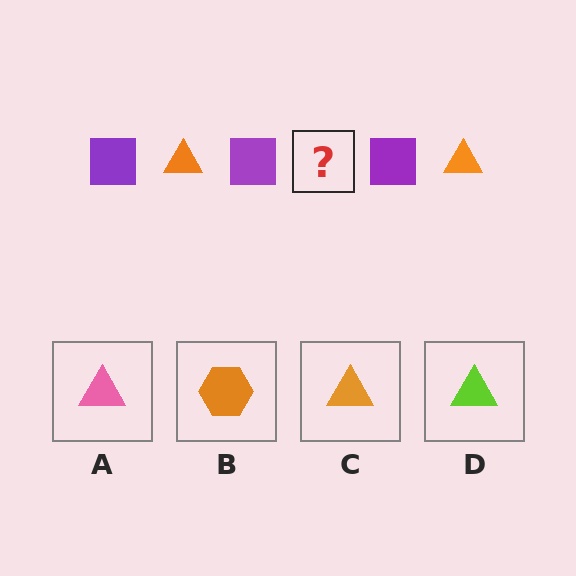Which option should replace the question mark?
Option C.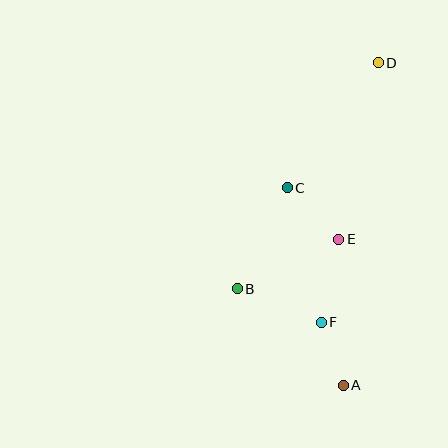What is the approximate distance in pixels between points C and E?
The distance between C and E is approximately 73 pixels.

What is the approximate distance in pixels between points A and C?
The distance between A and C is approximately 205 pixels.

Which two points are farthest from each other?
Points A and D are farthest from each other.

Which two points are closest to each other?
Points A and F are closest to each other.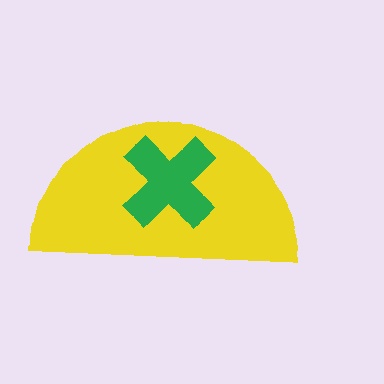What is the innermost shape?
The green cross.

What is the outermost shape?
The yellow semicircle.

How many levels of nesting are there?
2.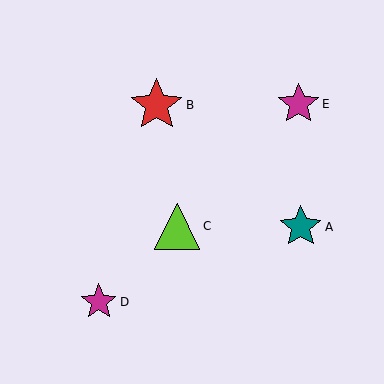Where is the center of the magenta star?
The center of the magenta star is at (299, 104).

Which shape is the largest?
The red star (labeled B) is the largest.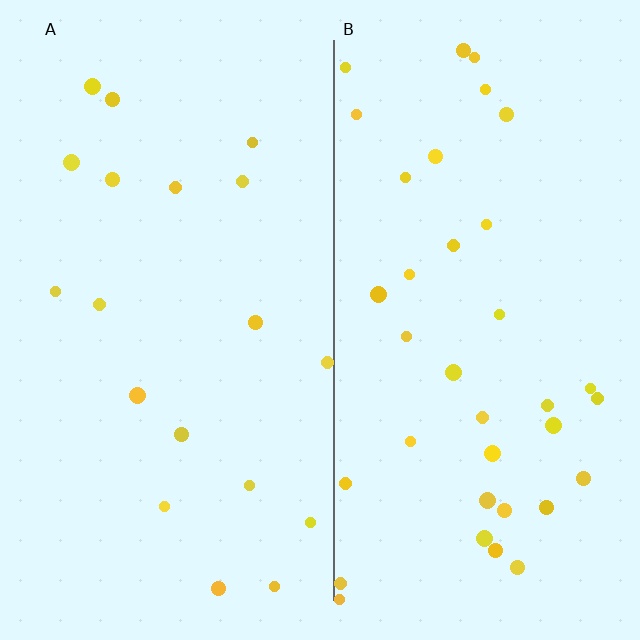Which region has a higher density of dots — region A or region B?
B (the right).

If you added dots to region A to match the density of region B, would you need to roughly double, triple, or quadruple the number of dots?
Approximately double.